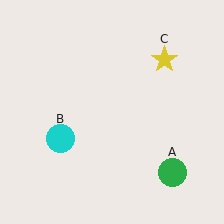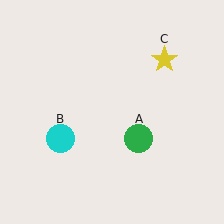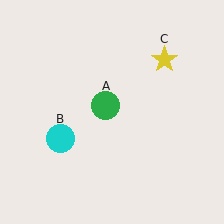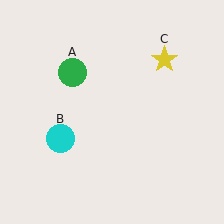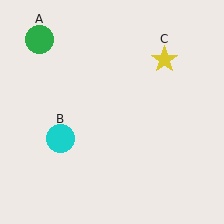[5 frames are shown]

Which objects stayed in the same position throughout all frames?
Cyan circle (object B) and yellow star (object C) remained stationary.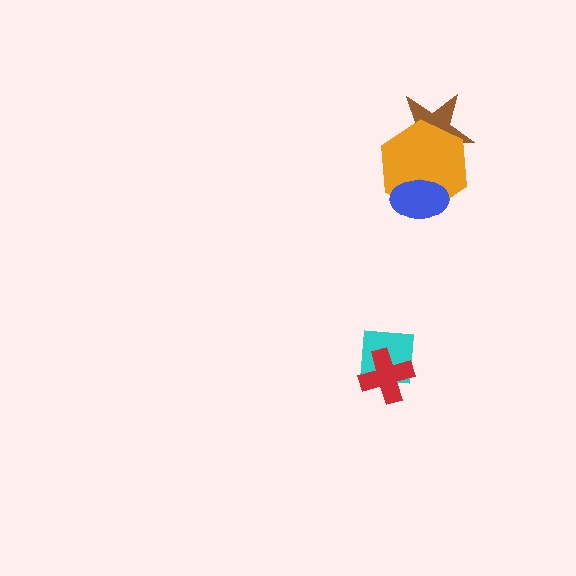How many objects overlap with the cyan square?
1 object overlaps with the cyan square.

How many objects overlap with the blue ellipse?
1 object overlaps with the blue ellipse.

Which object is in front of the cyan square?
The red cross is in front of the cyan square.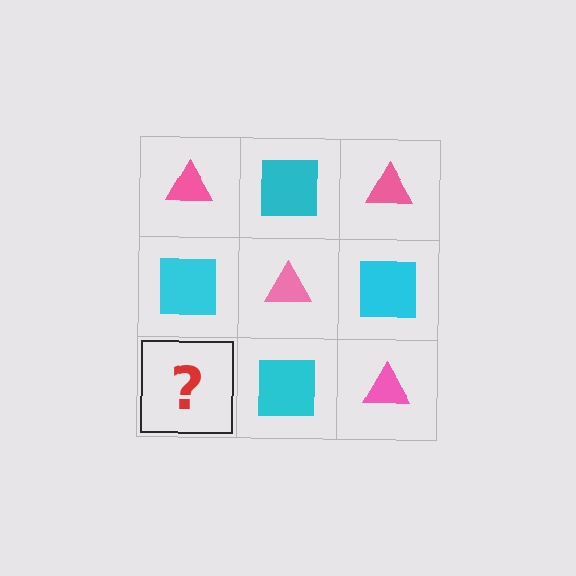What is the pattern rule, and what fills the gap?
The rule is that it alternates pink triangle and cyan square in a checkerboard pattern. The gap should be filled with a pink triangle.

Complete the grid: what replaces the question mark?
The question mark should be replaced with a pink triangle.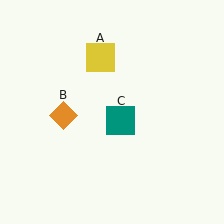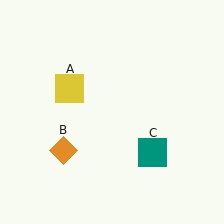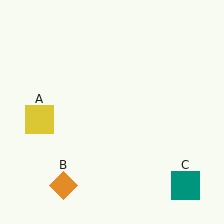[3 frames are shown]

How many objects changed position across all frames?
3 objects changed position: yellow square (object A), orange diamond (object B), teal square (object C).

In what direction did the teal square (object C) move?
The teal square (object C) moved down and to the right.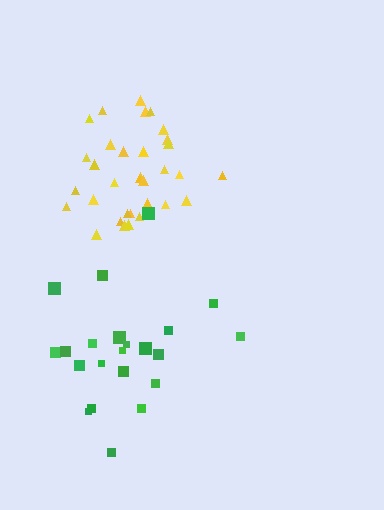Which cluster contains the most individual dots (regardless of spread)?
Yellow (34).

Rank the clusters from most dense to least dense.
yellow, green.